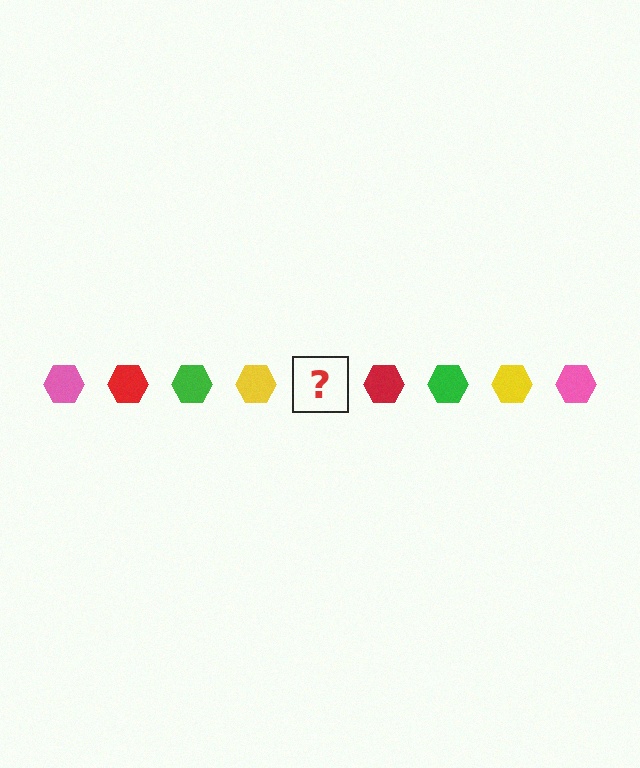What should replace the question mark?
The question mark should be replaced with a pink hexagon.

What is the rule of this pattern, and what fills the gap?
The rule is that the pattern cycles through pink, red, green, yellow hexagons. The gap should be filled with a pink hexagon.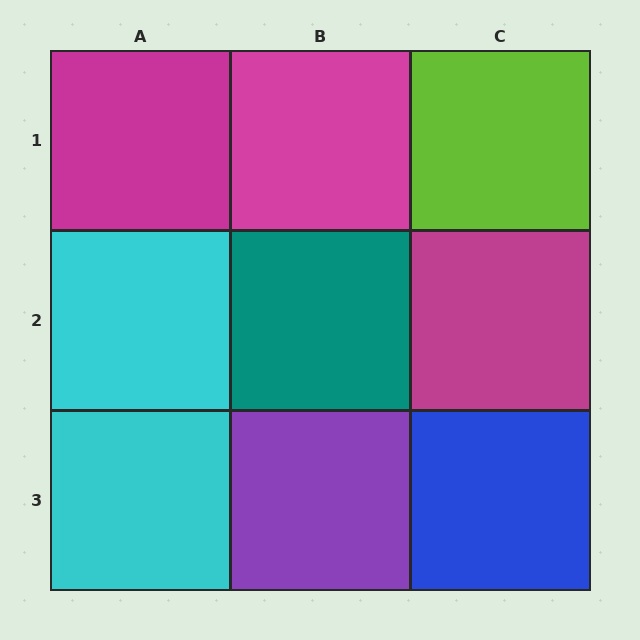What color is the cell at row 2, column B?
Teal.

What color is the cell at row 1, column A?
Magenta.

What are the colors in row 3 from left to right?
Cyan, purple, blue.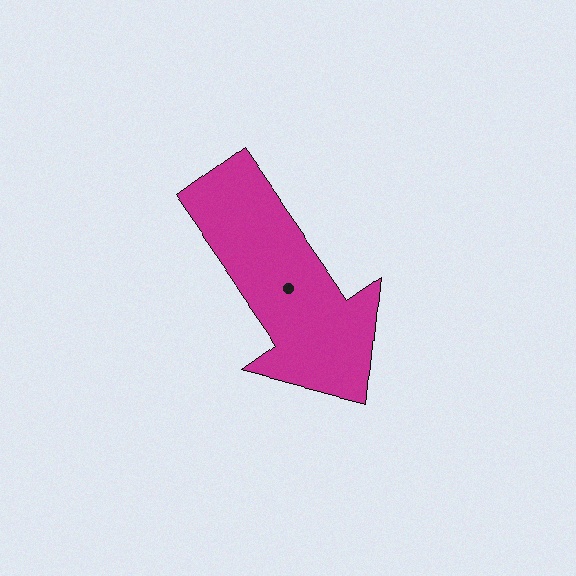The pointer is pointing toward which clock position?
Roughly 5 o'clock.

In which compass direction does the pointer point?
Southeast.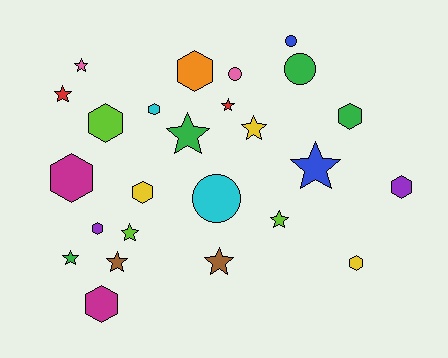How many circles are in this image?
There are 4 circles.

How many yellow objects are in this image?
There are 3 yellow objects.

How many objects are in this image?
There are 25 objects.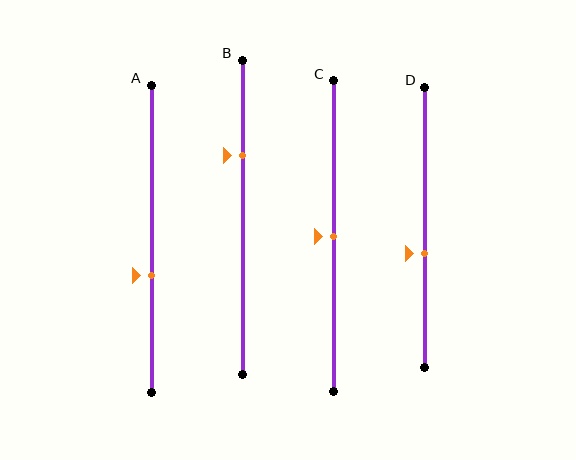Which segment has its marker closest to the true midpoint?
Segment C has its marker closest to the true midpoint.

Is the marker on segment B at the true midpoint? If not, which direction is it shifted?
No, the marker on segment B is shifted upward by about 20% of the segment length.